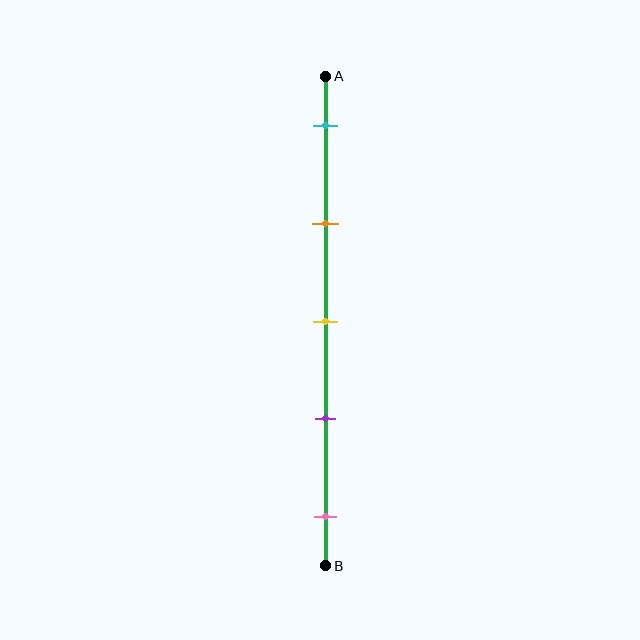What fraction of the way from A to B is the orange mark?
The orange mark is approximately 30% (0.3) of the way from A to B.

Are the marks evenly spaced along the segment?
Yes, the marks are approximately evenly spaced.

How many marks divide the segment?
There are 5 marks dividing the segment.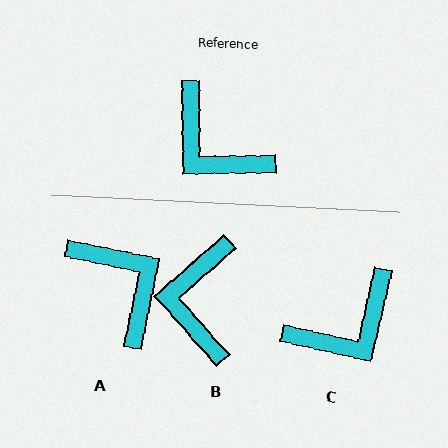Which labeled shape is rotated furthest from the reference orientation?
A, about 168 degrees away.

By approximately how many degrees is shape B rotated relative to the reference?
Approximately 49 degrees clockwise.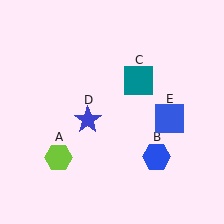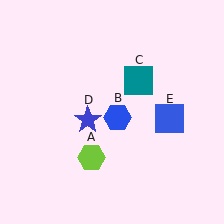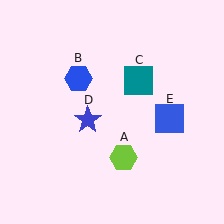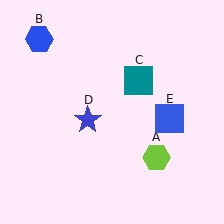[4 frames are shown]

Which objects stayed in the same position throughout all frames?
Teal square (object C) and blue star (object D) and blue square (object E) remained stationary.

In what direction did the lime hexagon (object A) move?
The lime hexagon (object A) moved right.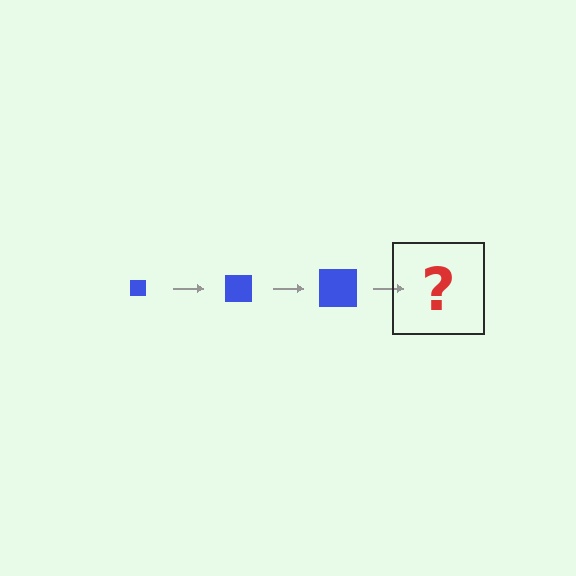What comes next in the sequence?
The next element should be a blue square, larger than the previous one.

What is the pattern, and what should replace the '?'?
The pattern is that the square gets progressively larger each step. The '?' should be a blue square, larger than the previous one.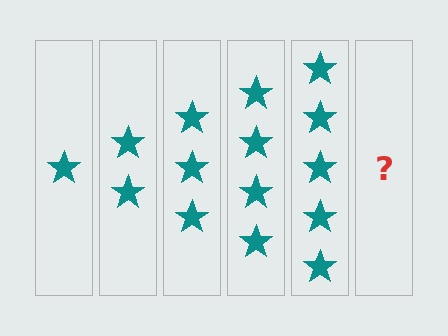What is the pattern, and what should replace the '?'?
The pattern is that each step adds one more star. The '?' should be 6 stars.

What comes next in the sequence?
The next element should be 6 stars.